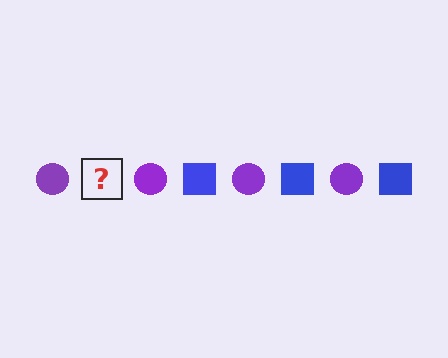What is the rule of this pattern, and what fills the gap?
The rule is that the pattern alternates between purple circle and blue square. The gap should be filled with a blue square.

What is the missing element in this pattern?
The missing element is a blue square.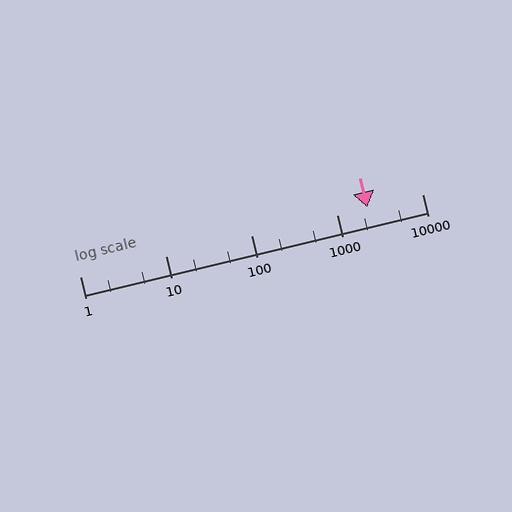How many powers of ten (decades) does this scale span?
The scale spans 4 decades, from 1 to 10000.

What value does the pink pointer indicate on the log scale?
The pointer indicates approximately 2300.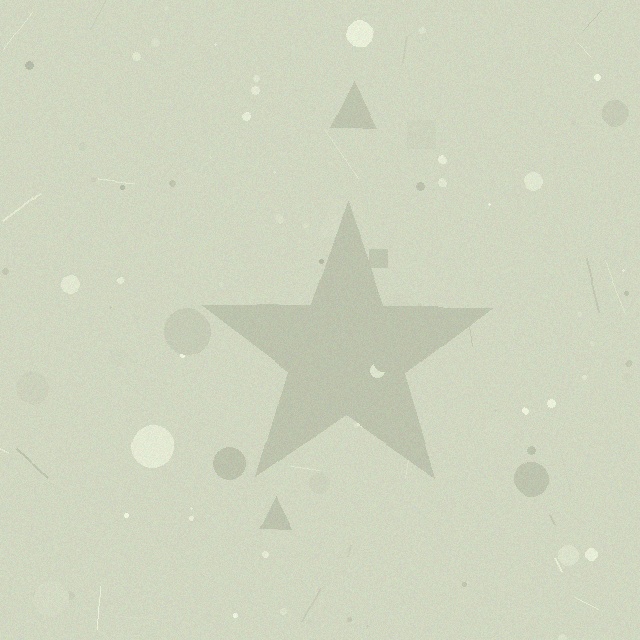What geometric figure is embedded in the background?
A star is embedded in the background.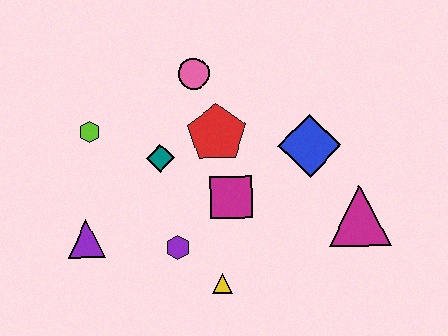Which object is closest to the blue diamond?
The magenta triangle is closest to the blue diamond.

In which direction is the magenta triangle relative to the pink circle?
The magenta triangle is to the right of the pink circle.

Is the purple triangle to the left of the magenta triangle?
Yes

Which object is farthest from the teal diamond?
The magenta triangle is farthest from the teal diamond.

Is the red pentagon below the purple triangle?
No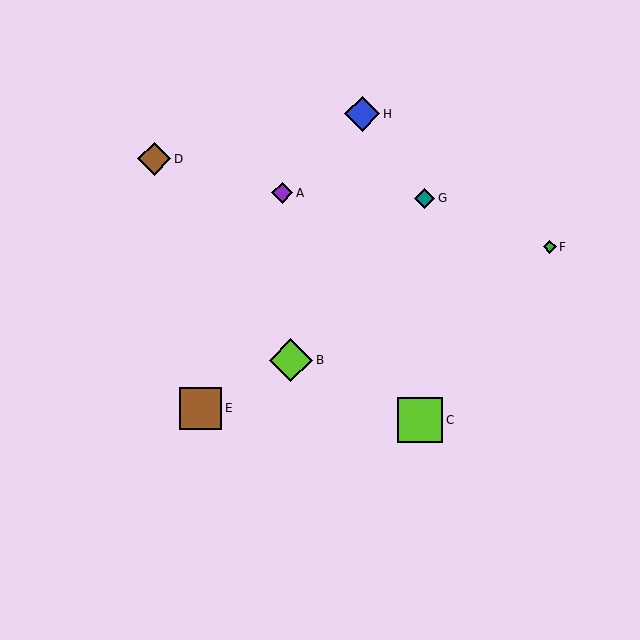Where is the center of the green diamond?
The center of the green diamond is at (550, 247).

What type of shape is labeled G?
Shape G is a teal diamond.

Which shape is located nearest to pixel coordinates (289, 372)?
The lime diamond (labeled B) at (291, 360) is nearest to that location.